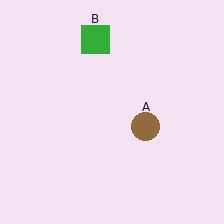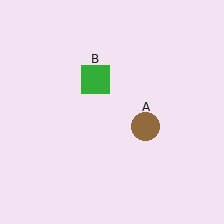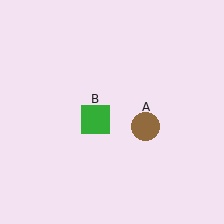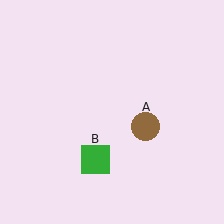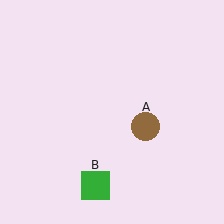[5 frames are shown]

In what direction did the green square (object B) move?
The green square (object B) moved down.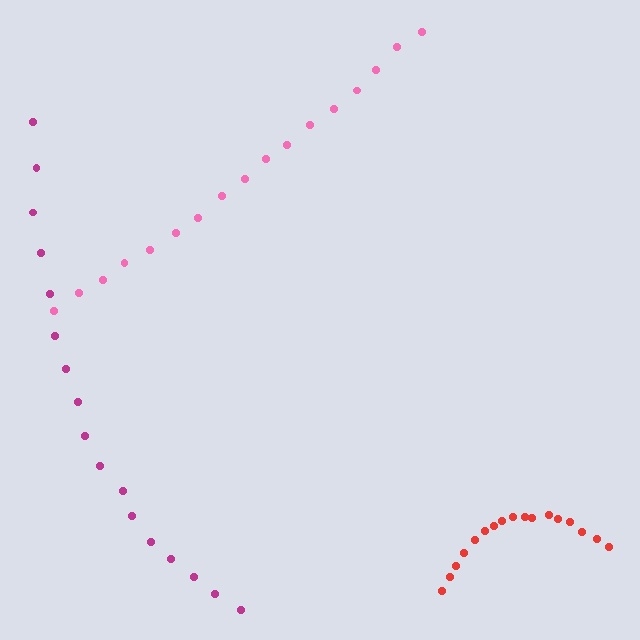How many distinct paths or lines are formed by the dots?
There are 3 distinct paths.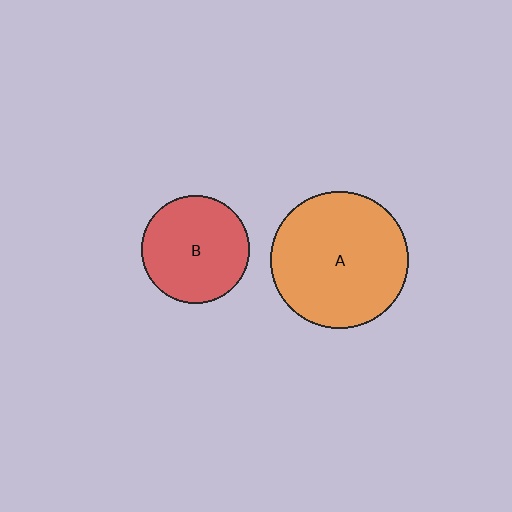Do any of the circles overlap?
No, none of the circles overlap.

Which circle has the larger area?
Circle A (orange).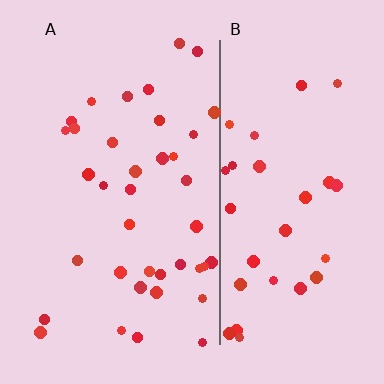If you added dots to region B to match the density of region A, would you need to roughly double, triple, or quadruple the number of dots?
Approximately double.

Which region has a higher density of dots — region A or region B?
A (the left).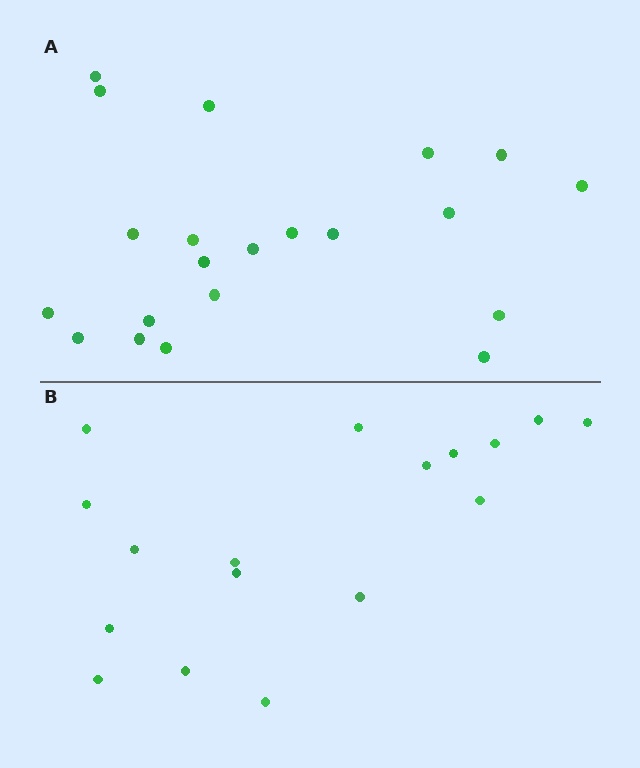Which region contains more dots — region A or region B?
Region A (the top region) has more dots.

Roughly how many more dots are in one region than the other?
Region A has about 4 more dots than region B.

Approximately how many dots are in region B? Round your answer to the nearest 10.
About 20 dots. (The exact count is 17, which rounds to 20.)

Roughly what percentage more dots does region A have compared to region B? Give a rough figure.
About 25% more.